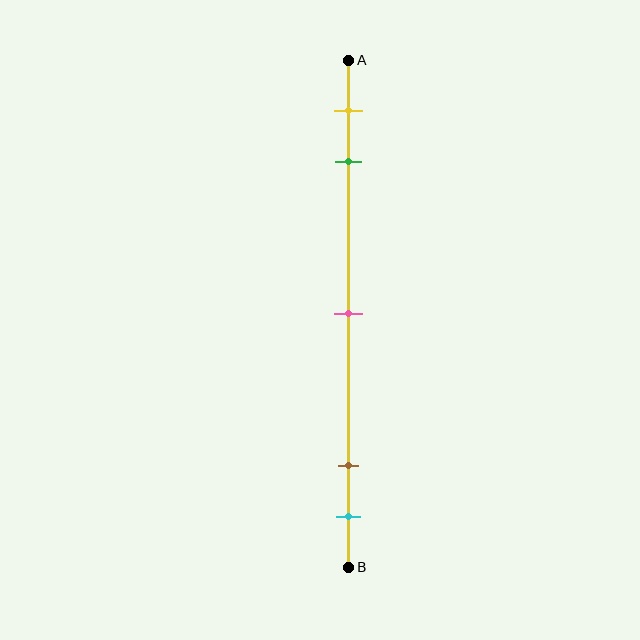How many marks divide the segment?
There are 5 marks dividing the segment.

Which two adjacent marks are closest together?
The brown and cyan marks are the closest adjacent pair.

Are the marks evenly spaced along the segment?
No, the marks are not evenly spaced.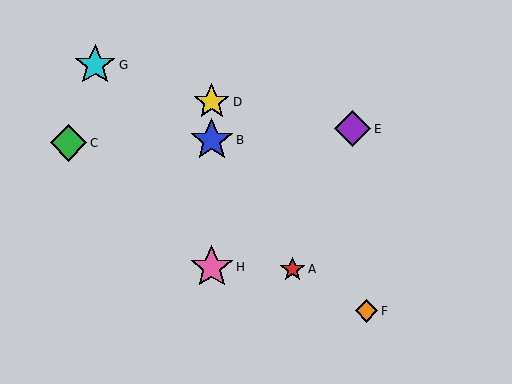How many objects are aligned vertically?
3 objects (B, D, H) are aligned vertically.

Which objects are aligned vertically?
Objects B, D, H are aligned vertically.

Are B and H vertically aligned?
Yes, both are at x≈212.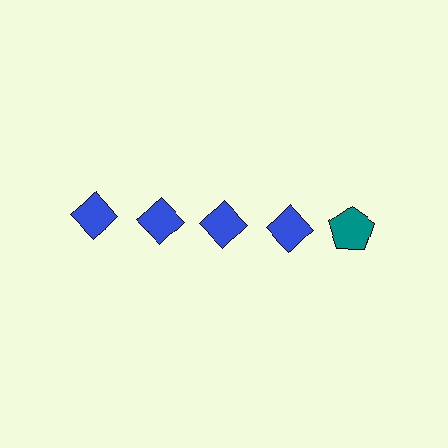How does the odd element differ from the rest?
It differs in both color (teal instead of blue) and shape (pentagon instead of diamond).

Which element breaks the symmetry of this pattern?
The teal pentagon in the top row, rightmost column breaks the symmetry. All other shapes are blue diamonds.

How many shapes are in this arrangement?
There are 5 shapes arranged in a grid pattern.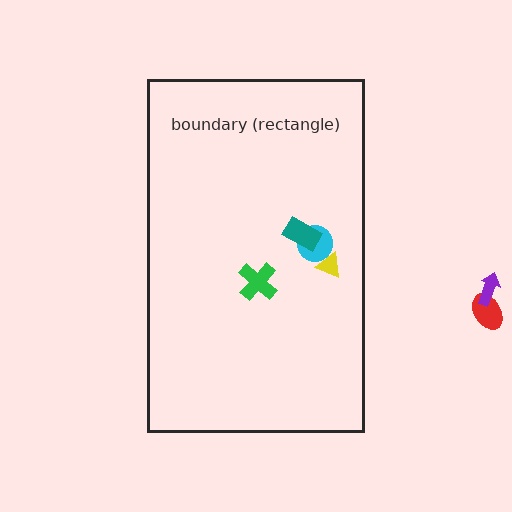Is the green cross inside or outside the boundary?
Inside.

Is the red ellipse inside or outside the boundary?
Outside.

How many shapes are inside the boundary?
4 inside, 2 outside.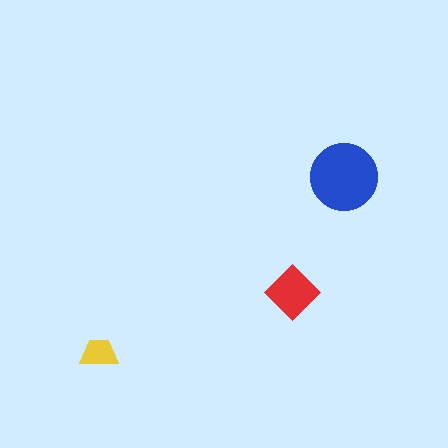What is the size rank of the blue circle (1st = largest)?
1st.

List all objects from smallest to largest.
The yellow trapezoid, the red diamond, the blue circle.